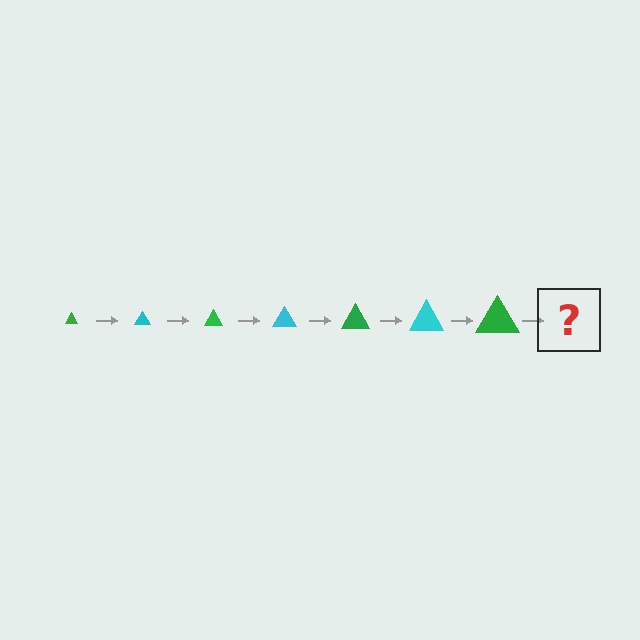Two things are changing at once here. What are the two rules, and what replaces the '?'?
The two rules are that the triangle grows larger each step and the color cycles through green and cyan. The '?' should be a cyan triangle, larger than the previous one.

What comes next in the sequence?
The next element should be a cyan triangle, larger than the previous one.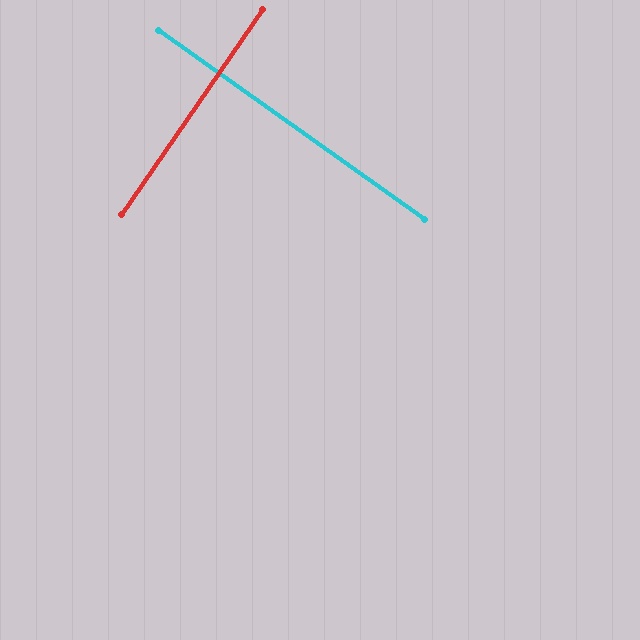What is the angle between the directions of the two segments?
Approximately 89 degrees.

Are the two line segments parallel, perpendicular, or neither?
Perpendicular — they meet at approximately 89°.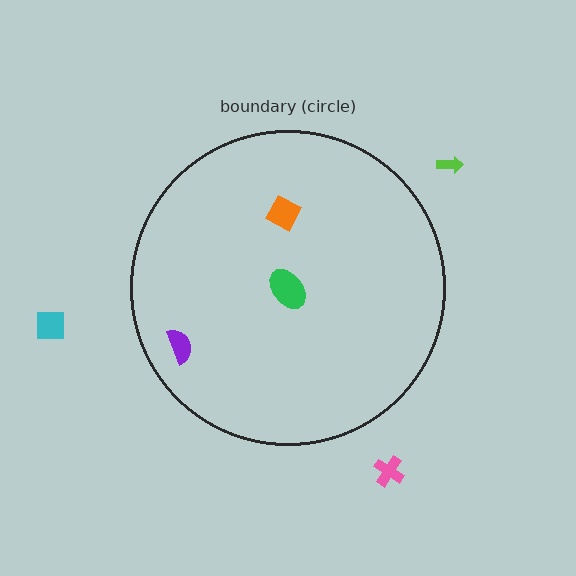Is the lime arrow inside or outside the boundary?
Outside.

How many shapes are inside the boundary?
3 inside, 3 outside.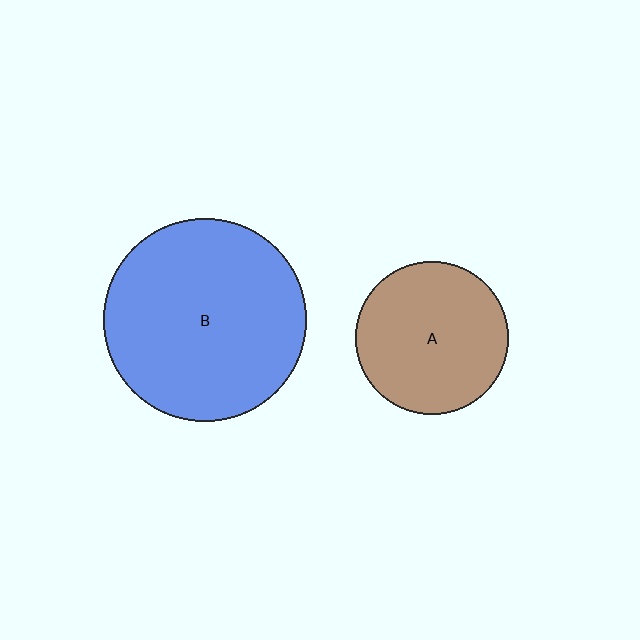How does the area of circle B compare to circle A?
Approximately 1.8 times.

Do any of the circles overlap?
No, none of the circles overlap.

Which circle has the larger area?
Circle B (blue).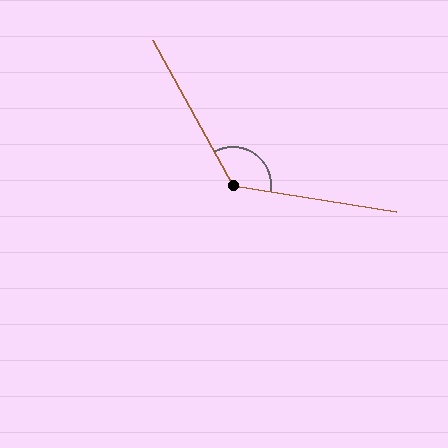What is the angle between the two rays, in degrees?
Approximately 128 degrees.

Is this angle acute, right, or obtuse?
It is obtuse.